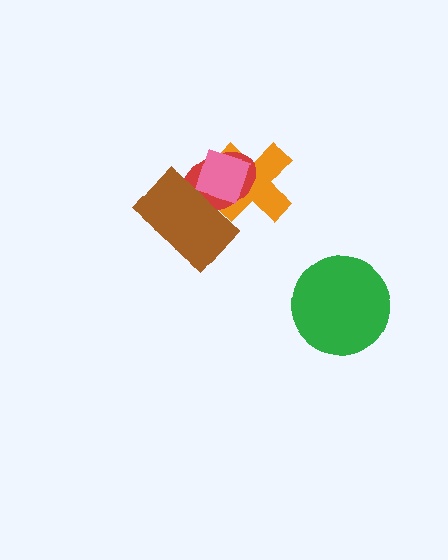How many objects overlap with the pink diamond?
3 objects overlap with the pink diamond.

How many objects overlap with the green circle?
0 objects overlap with the green circle.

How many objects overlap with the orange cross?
3 objects overlap with the orange cross.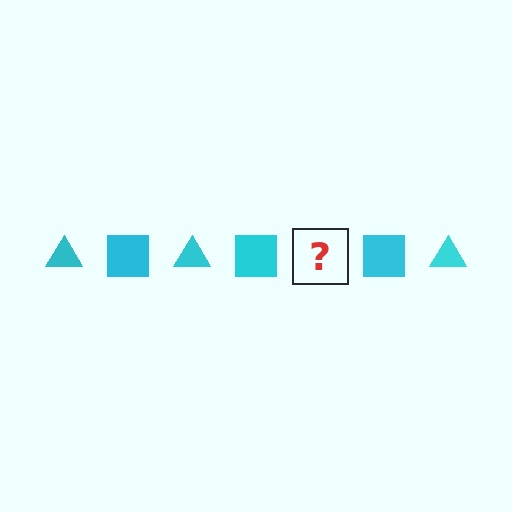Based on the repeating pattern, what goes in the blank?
The blank should be a cyan triangle.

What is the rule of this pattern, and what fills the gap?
The rule is that the pattern cycles through triangle, square shapes in cyan. The gap should be filled with a cyan triangle.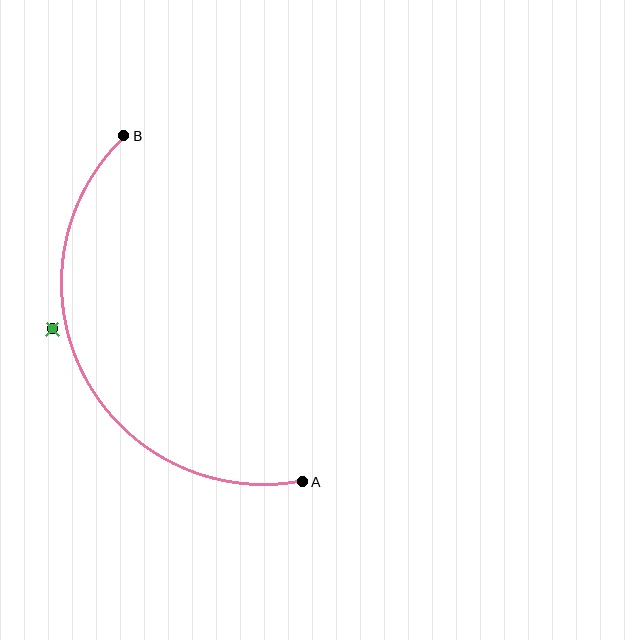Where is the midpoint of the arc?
The arc midpoint is the point on the curve farthest from the straight line joining A and B. It sits to the left of that line.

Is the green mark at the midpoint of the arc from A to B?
No — the green mark does not lie on the arc at all. It sits slightly outside the curve.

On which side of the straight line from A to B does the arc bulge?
The arc bulges to the left of the straight line connecting A and B.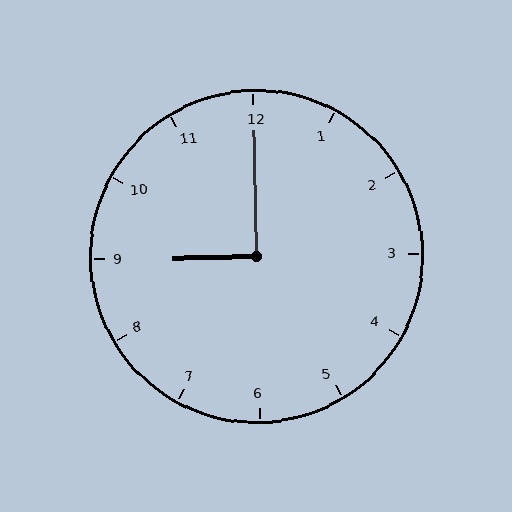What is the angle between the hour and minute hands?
Approximately 90 degrees.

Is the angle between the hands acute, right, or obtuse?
It is right.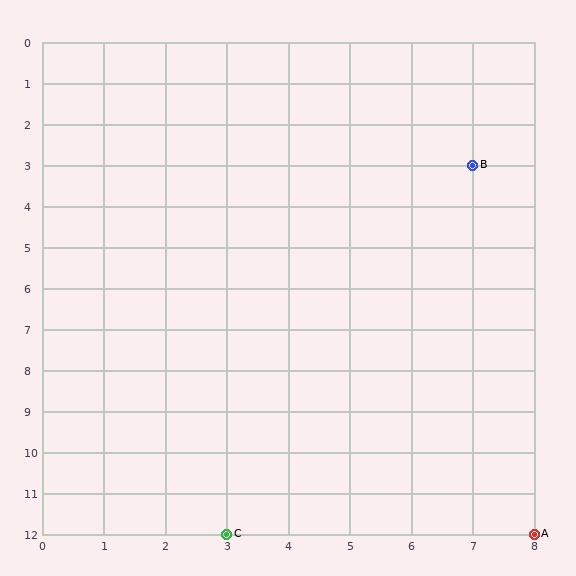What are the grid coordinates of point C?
Point C is at grid coordinates (3, 12).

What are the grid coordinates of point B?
Point B is at grid coordinates (7, 3).